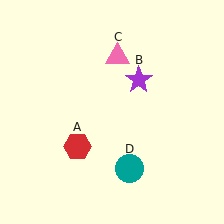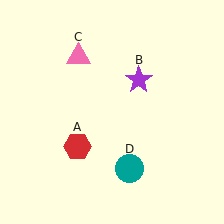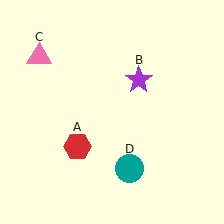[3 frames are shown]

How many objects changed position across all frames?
1 object changed position: pink triangle (object C).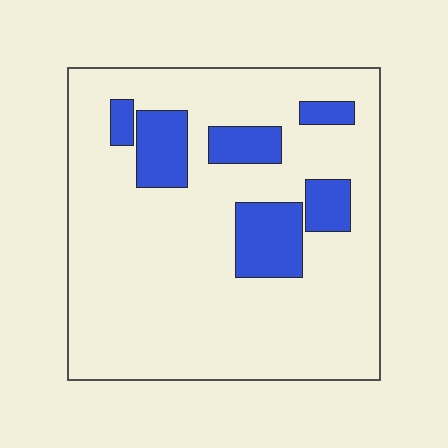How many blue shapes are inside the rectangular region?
6.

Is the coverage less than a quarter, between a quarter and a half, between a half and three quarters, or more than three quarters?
Less than a quarter.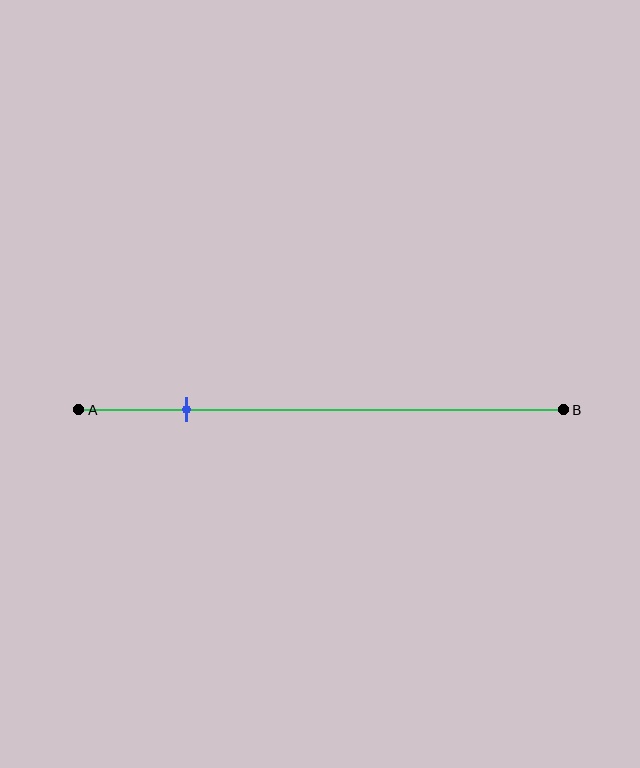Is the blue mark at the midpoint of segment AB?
No, the mark is at about 20% from A, not at the 50% midpoint.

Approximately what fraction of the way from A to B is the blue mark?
The blue mark is approximately 20% of the way from A to B.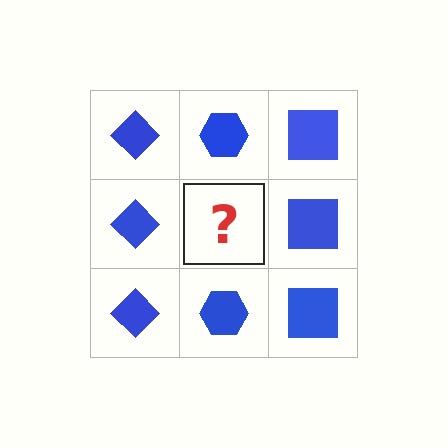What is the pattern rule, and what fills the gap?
The rule is that each column has a consistent shape. The gap should be filled with a blue hexagon.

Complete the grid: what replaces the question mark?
The question mark should be replaced with a blue hexagon.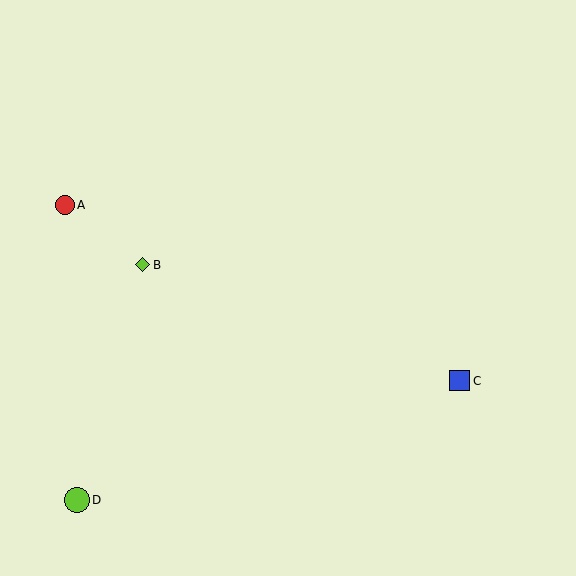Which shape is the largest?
The lime circle (labeled D) is the largest.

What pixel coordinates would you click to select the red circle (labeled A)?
Click at (65, 205) to select the red circle A.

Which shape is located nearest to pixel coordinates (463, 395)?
The blue square (labeled C) at (460, 381) is nearest to that location.